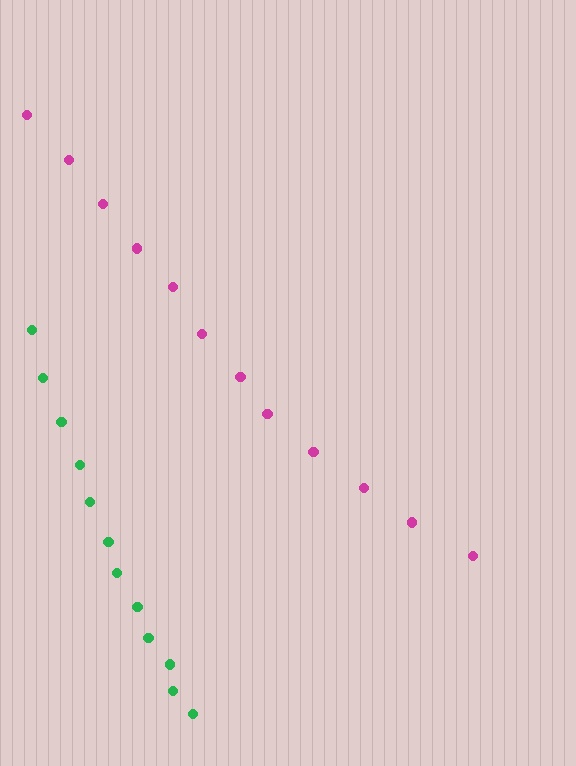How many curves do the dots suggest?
There are 2 distinct paths.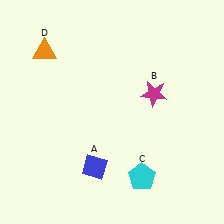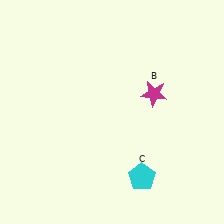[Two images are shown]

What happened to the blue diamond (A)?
The blue diamond (A) was removed in Image 2. It was in the bottom-left area of Image 1.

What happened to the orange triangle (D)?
The orange triangle (D) was removed in Image 2. It was in the top-left area of Image 1.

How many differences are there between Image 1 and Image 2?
There are 2 differences between the two images.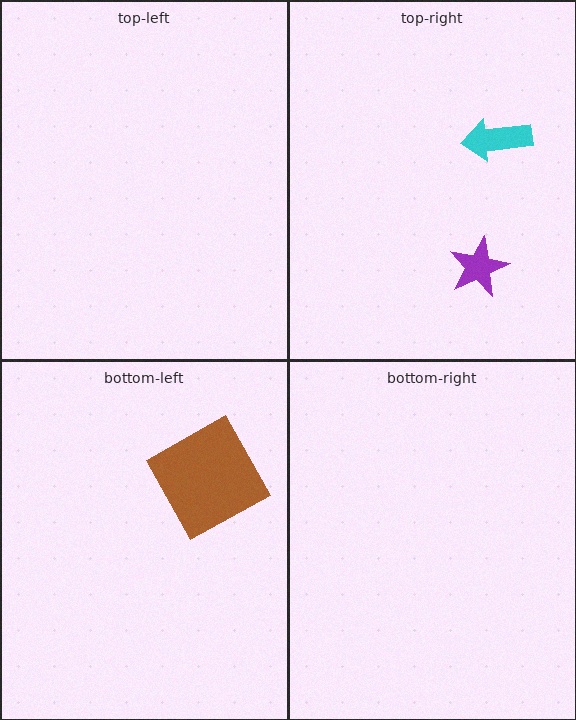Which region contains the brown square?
The bottom-left region.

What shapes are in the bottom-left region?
The brown square.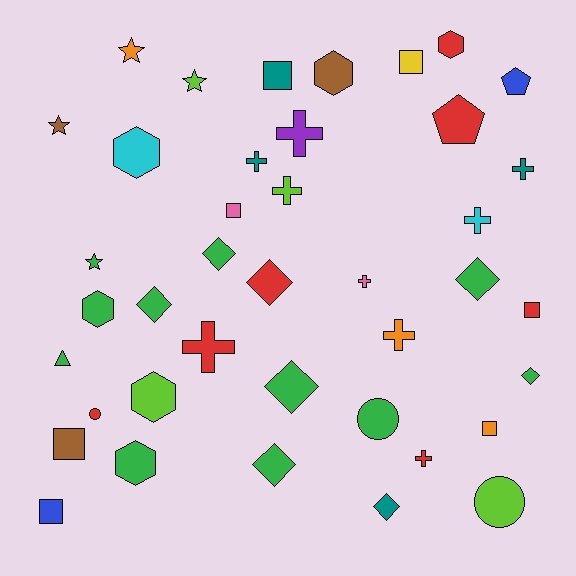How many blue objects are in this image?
There are 2 blue objects.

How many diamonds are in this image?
There are 8 diamonds.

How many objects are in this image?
There are 40 objects.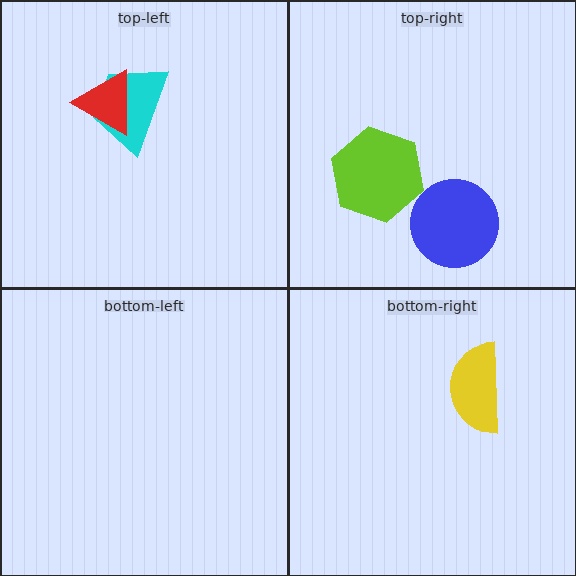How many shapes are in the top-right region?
2.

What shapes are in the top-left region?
The cyan trapezoid, the red triangle.